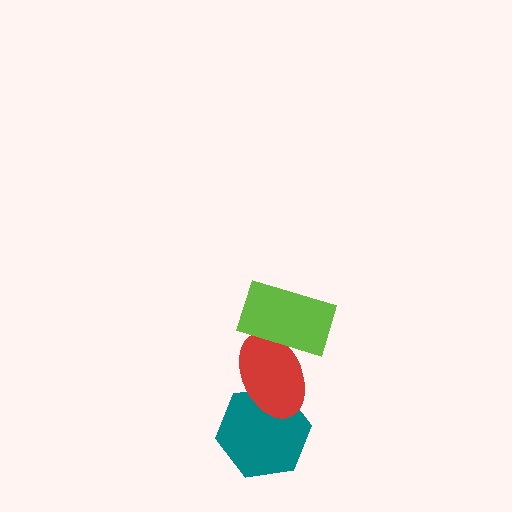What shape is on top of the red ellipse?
The lime rectangle is on top of the red ellipse.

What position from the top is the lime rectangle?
The lime rectangle is 1st from the top.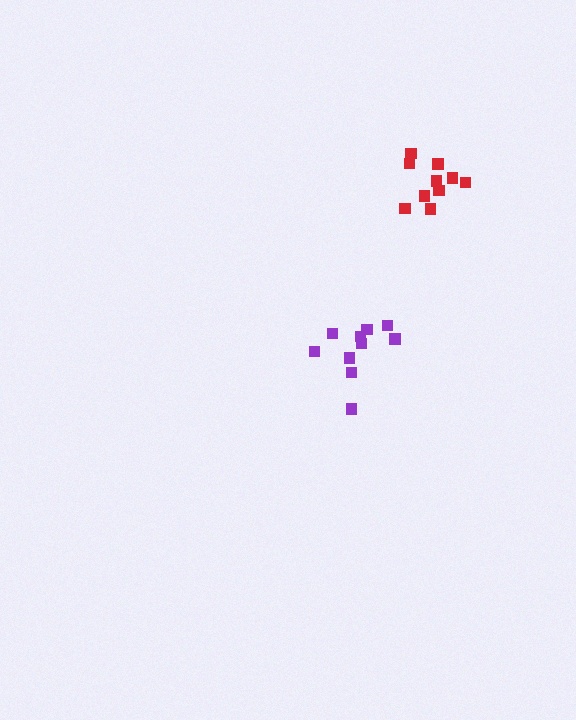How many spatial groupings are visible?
There are 2 spatial groupings.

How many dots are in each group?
Group 1: 10 dots, Group 2: 10 dots (20 total).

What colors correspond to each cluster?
The clusters are colored: purple, red.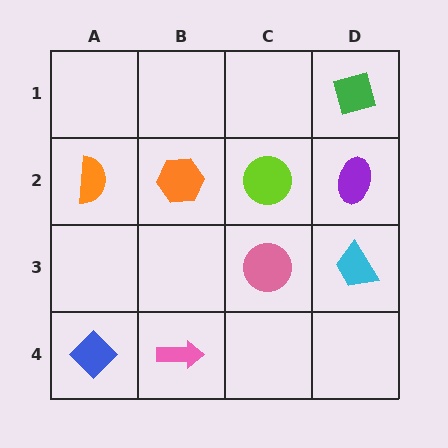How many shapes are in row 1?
1 shape.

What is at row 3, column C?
A pink circle.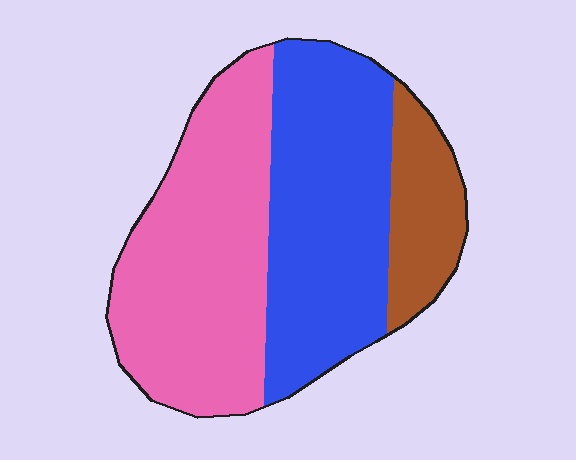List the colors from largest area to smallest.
From largest to smallest: pink, blue, brown.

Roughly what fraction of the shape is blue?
Blue takes up about two fifths (2/5) of the shape.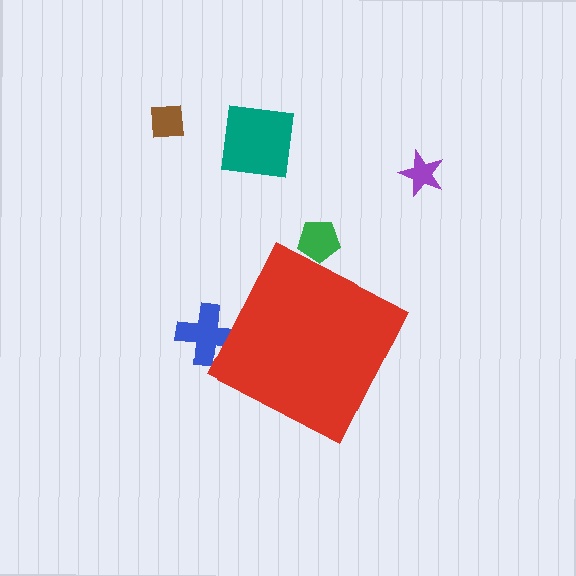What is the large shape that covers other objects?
A red diamond.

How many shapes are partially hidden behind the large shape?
2 shapes are partially hidden.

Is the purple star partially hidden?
No, the purple star is fully visible.